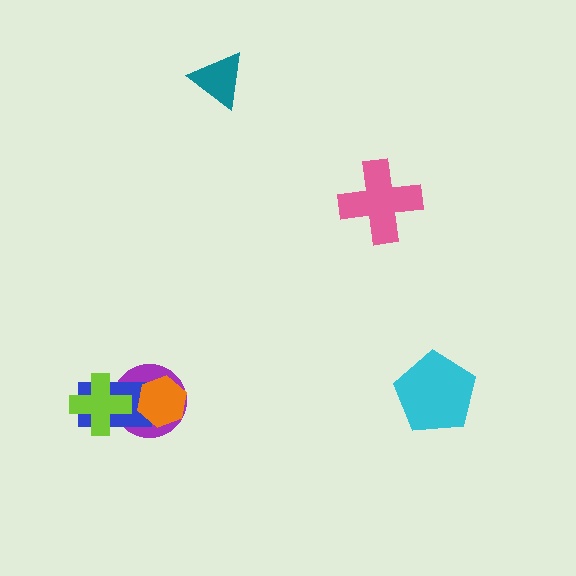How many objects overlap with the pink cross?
0 objects overlap with the pink cross.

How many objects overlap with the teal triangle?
0 objects overlap with the teal triangle.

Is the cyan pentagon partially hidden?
No, no other shape covers it.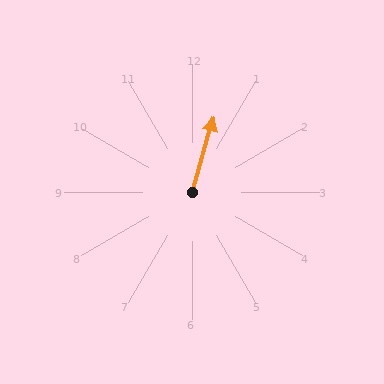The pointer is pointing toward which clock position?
Roughly 1 o'clock.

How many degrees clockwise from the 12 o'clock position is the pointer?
Approximately 16 degrees.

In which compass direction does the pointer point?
North.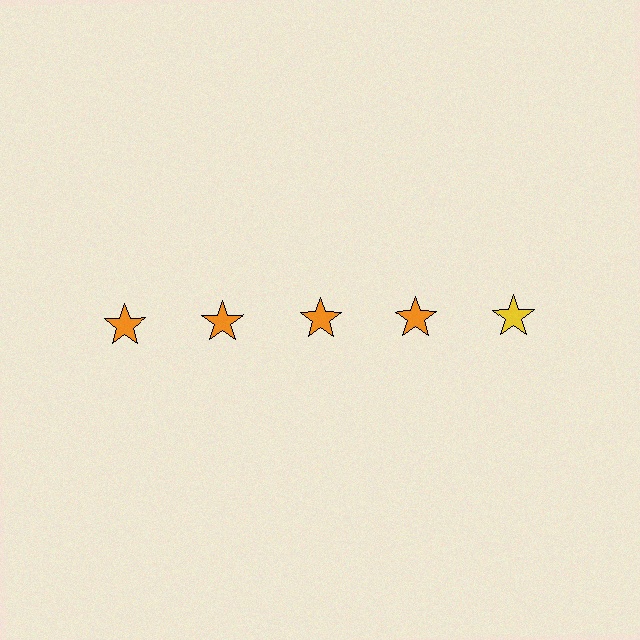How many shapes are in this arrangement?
There are 5 shapes arranged in a grid pattern.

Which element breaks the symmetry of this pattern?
The yellow star in the top row, rightmost column breaks the symmetry. All other shapes are orange stars.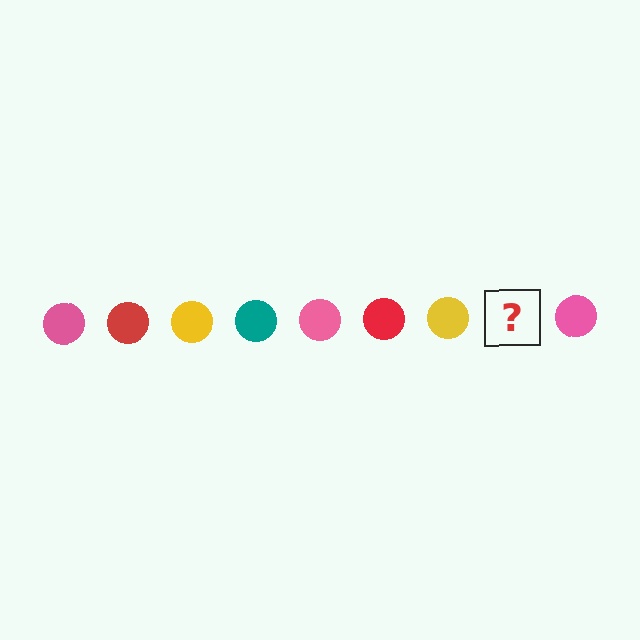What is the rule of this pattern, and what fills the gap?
The rule is that the pattern cycles through pink, red, yellow, teal circles. The gap should be filled with a teal circle.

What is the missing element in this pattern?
The missing element is a teal circle.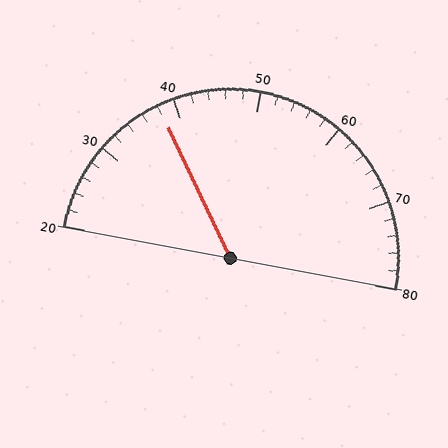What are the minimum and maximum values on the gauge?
The gauge ranges from 20 to 80.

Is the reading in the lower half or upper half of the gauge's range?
The reading is in the lower half of the range (20 to 80).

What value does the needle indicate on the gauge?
The needle indicates approximately 38.